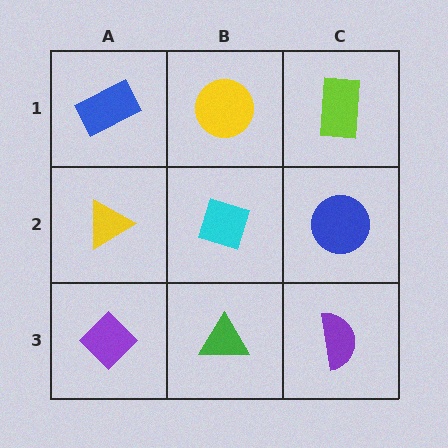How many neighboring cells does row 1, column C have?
2.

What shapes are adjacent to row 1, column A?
A yellow triangle (row 2, column A), a yellow circle (row 1, column B).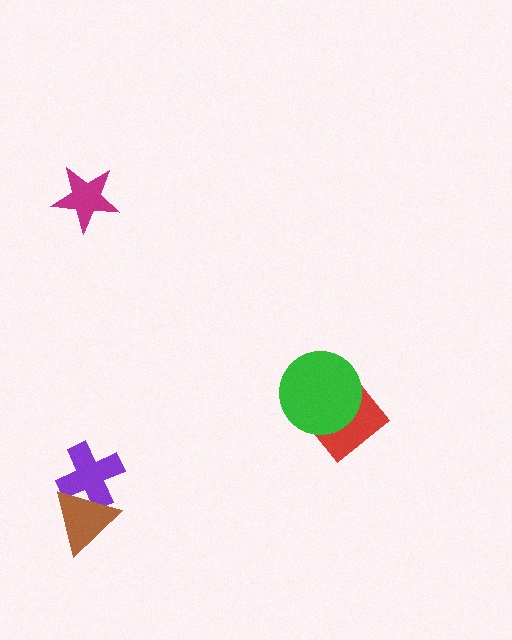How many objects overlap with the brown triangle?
1 object overlaps with the brown triangle.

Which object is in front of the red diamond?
The green circle is in front of the red diamond.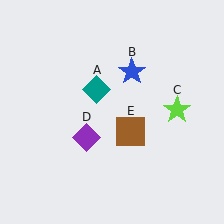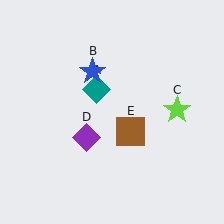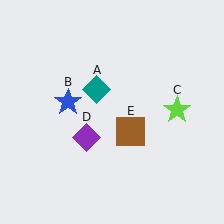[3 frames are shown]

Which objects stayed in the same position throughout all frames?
Teal diamond (object A) and lime star (object C) and purple diamond (object D) and brown square (object E) remained stationary.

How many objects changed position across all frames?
1 object changed position: blue star (object B).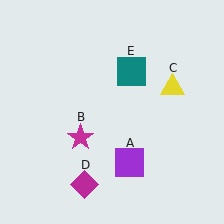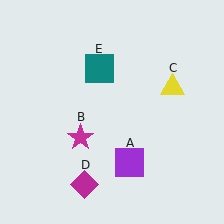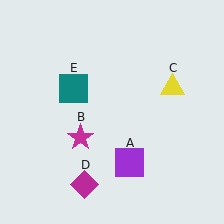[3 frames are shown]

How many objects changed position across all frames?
1 object changed position: teal square (object E).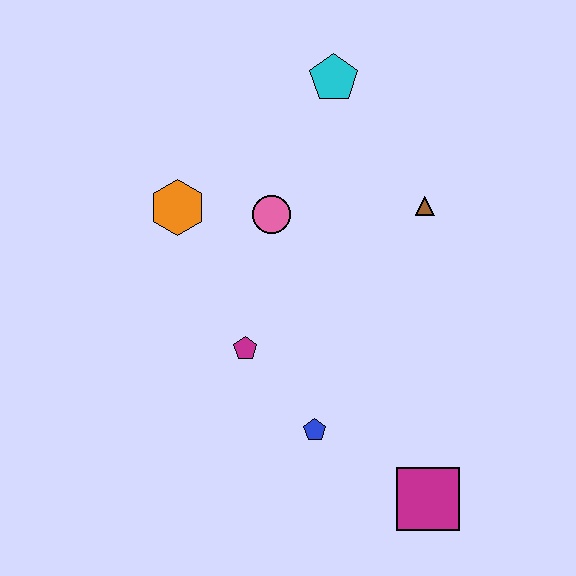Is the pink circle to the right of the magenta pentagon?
Yes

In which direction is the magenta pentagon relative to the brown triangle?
The magenta pentagon is to the left of the brown triangle.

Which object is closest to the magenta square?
The blue pentagon is closest to the magenta square.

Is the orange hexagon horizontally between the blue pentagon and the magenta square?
No